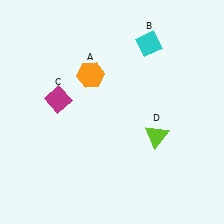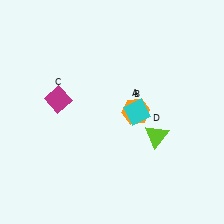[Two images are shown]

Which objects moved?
The objects that moved are: the orange hexagon (A), the cyan diamond (B).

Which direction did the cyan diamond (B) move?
The cyan diamond (B) moved down.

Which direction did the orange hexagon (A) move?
The orange hexagon (A) moved right.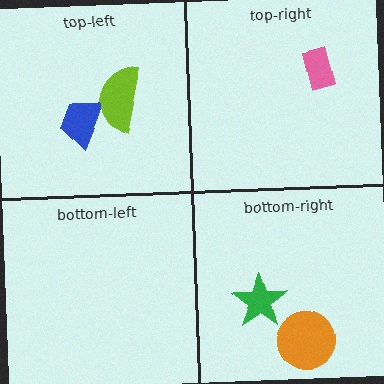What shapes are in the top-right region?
The pink rectangle.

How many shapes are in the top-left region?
2.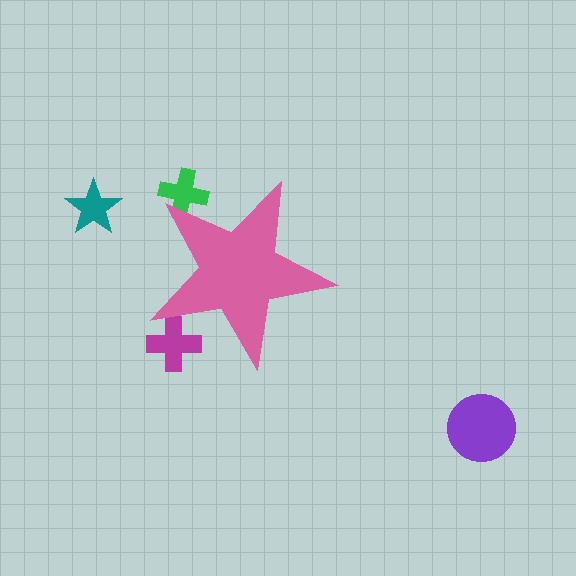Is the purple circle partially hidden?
No, the purple circle is fully visible.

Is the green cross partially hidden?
Yes, the green cross is partially hidden behind the pink star.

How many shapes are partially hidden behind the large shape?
2 shapes are partially hidden.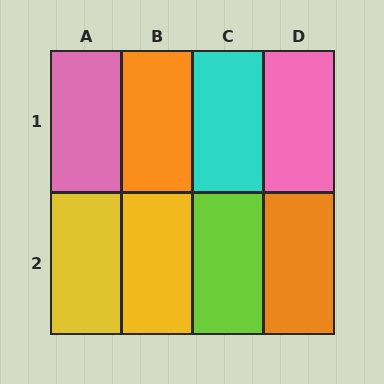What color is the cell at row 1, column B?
Orange.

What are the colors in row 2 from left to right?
Yellow, yellow, lime, orange.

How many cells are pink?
2 cells are pink.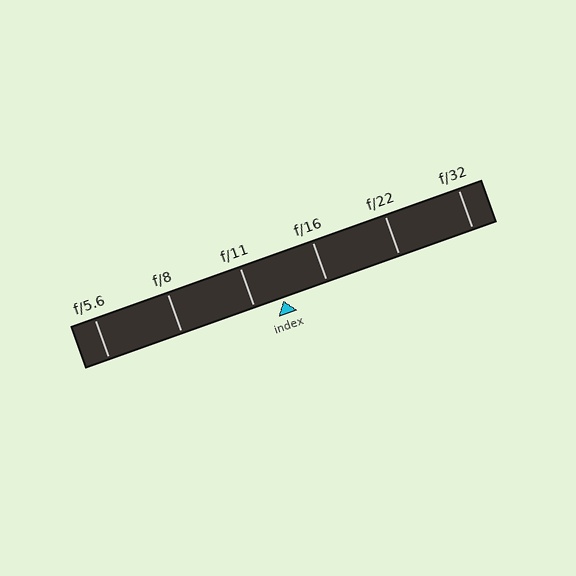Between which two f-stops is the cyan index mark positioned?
The index mark is between f/11 and f/16.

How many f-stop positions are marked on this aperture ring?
There are 6 f-stop positions marked.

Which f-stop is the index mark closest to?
The index mark is closest to f/11.